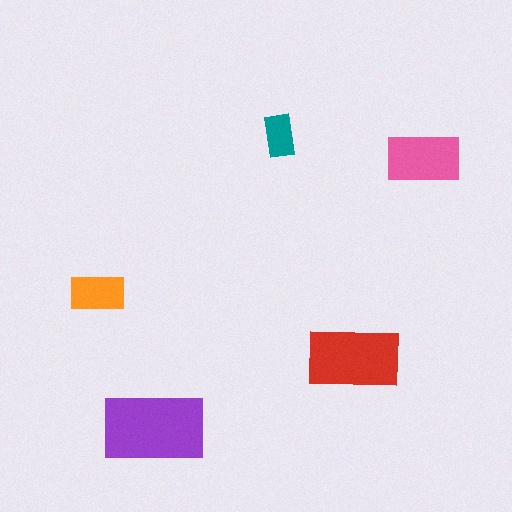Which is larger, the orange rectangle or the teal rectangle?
The orange one.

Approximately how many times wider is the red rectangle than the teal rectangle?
About 2 times wider.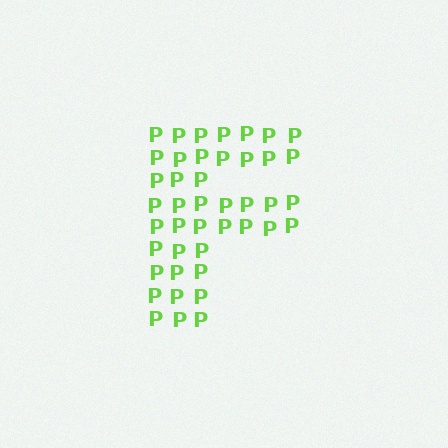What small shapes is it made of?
It is made of small letter P's.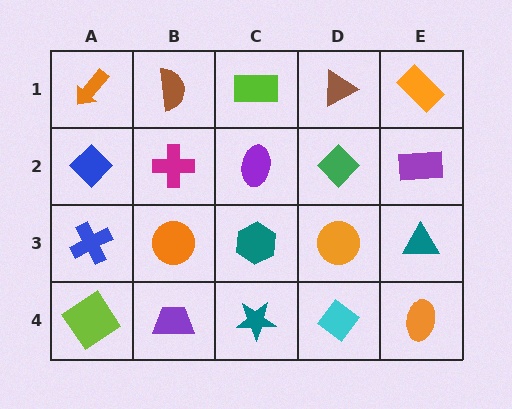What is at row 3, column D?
An orange circle.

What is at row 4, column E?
An orange ellipse.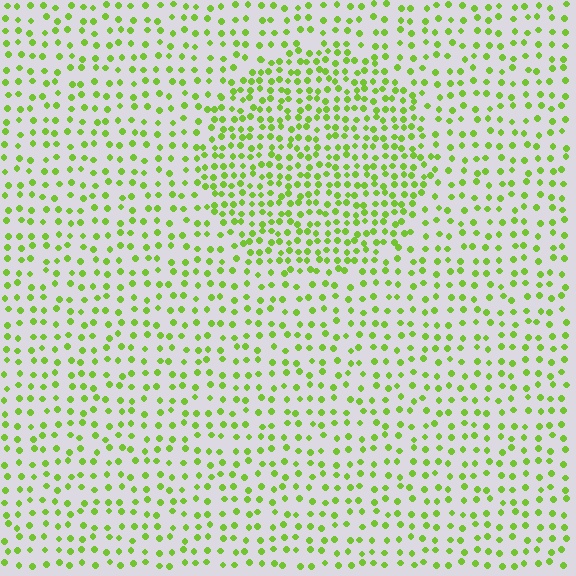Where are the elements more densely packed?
The elements are more densely packed inside the circle boundary.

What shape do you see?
I see a circle.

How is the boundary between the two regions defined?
The boundary is defined by a change in element density (approximately 1.8x ratio). All elements are the same color, size, and shape.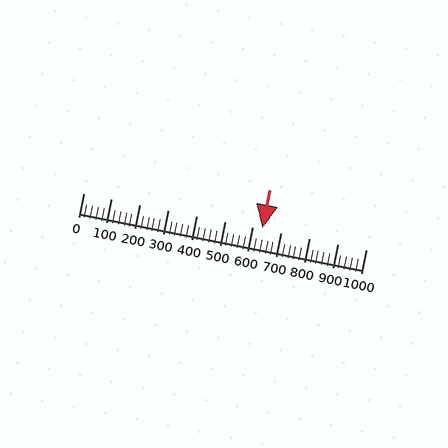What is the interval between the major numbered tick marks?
The major tick marks are spaced 100 units apart.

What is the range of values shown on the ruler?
The ruler shows values from 0 to 1000.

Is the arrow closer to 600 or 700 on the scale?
The arrow is closer to 600.